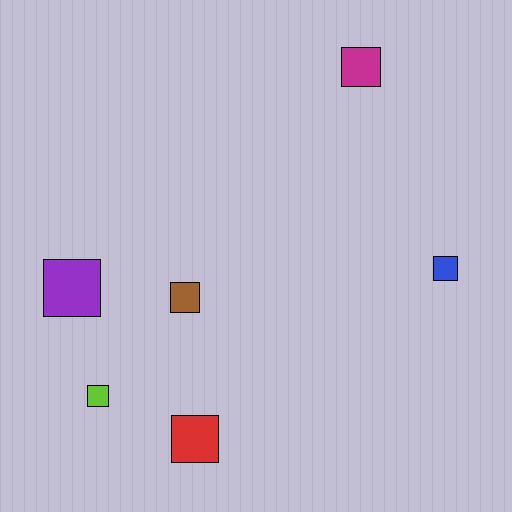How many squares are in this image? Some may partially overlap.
There are 6 squares.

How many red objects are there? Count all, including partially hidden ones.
There is 1 red object.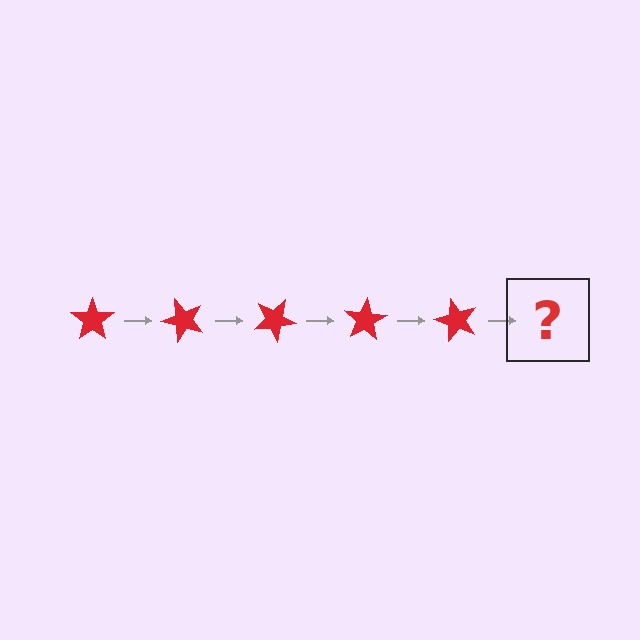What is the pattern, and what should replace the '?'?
The pattern is that the star rotates 50 degrees each step. The '?' should be a red star rotated 250 degrees.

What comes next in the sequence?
The next element should be a red star rotated 250 degrees.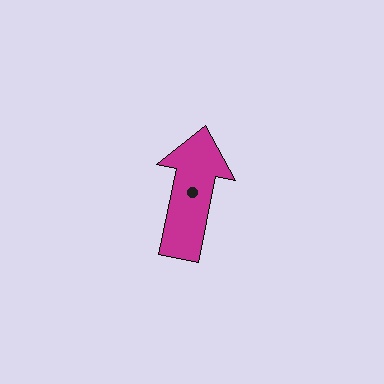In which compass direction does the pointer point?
North.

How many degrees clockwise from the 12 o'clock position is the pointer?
Approximately 11 degrees.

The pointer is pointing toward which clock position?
Roughly 12 o'clock.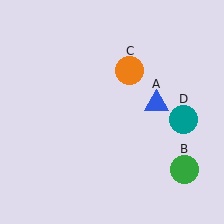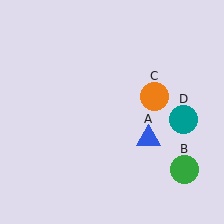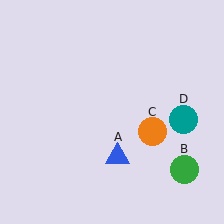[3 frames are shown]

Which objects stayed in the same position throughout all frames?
Green circle (object B) and teal circle (object D) remained stationary.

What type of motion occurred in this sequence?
The blue triangle (object A), orange circle (object C) rotated clockwise around the center of the scene.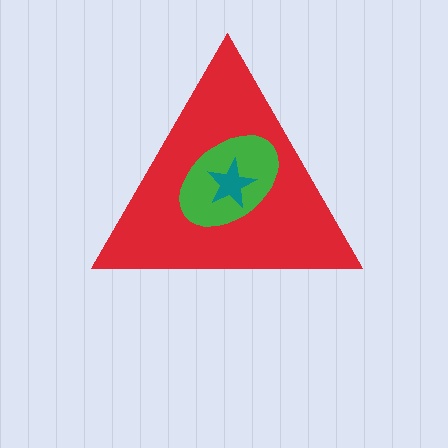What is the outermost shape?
The red triangle.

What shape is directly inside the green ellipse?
The teal star.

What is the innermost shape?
The teal star.